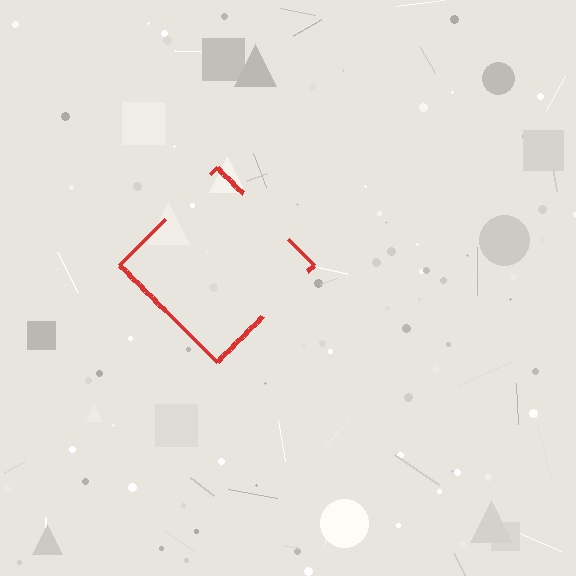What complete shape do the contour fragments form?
The contour fragments form a diamond.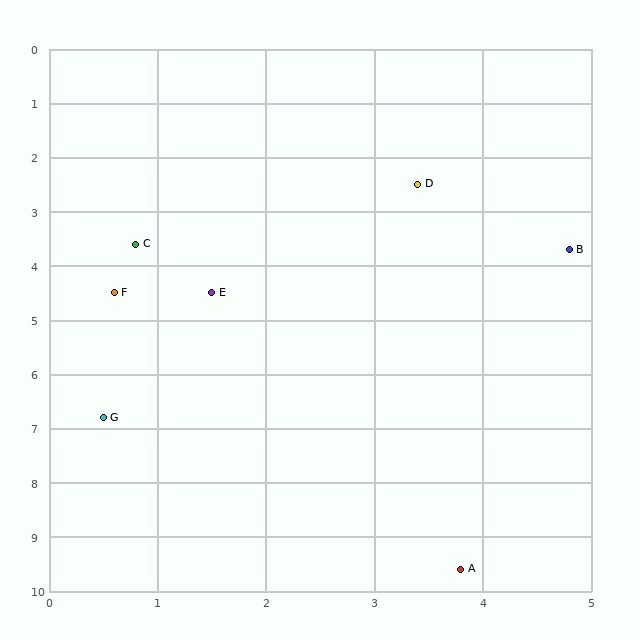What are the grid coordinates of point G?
Point G is at approximately (0.5, 6.8).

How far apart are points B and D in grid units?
Points B and D are about 1.8 grid units apart.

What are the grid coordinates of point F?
Point F is at approximately (0.6, 4.5).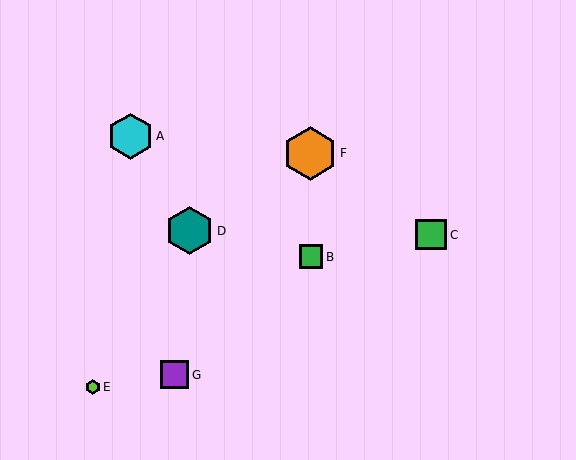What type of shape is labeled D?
Shape D is a teal hexagon.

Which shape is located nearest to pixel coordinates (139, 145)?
The cyan hexagon (labeled A) at (131, 136) is nearest to that location.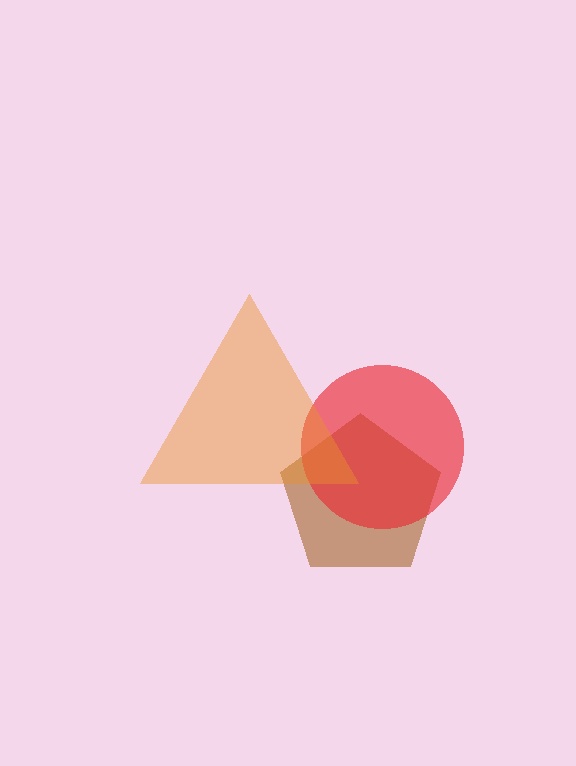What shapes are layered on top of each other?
The layered shapes are: a brown pentagon, a red circle, an orange triangle.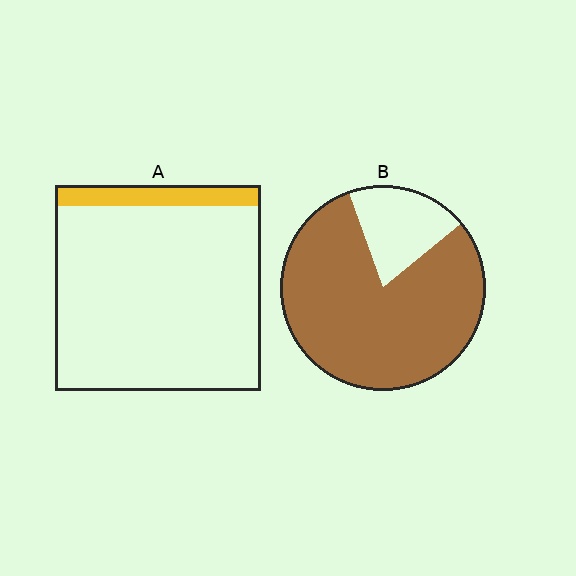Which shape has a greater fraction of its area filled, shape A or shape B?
Shape B.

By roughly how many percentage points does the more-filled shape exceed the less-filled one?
By roughly 70 percentage points (B over A).